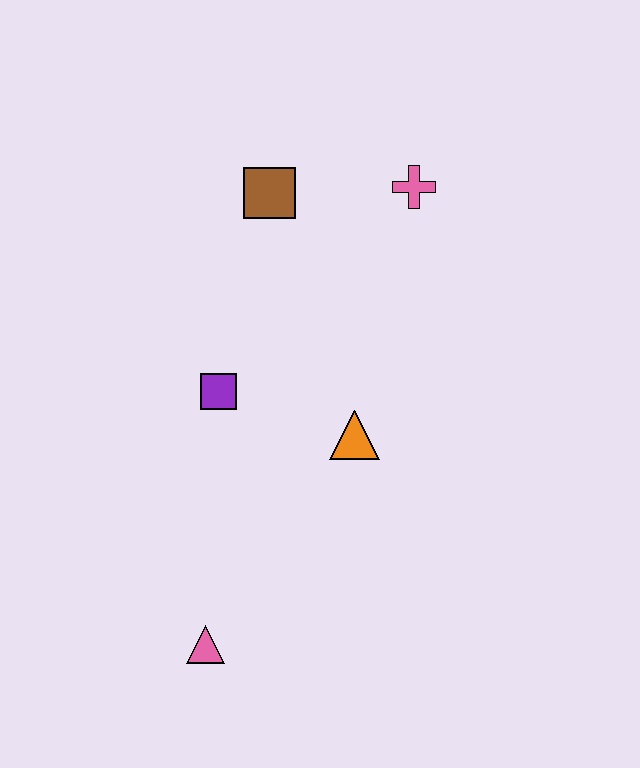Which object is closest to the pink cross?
The brown square is closest to the pink cross.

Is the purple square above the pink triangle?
Yes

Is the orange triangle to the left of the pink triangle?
No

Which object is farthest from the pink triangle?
The pink cross is farthest from the pink triangle.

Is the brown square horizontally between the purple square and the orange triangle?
Yes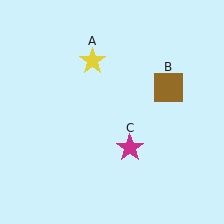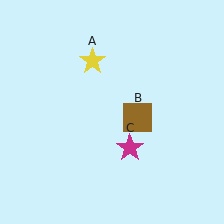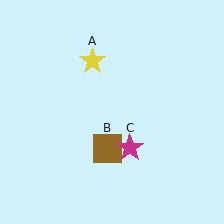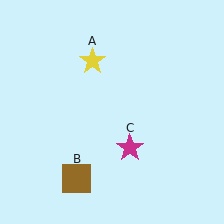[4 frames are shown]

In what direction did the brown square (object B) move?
The brown square (object B) moved down and to the left.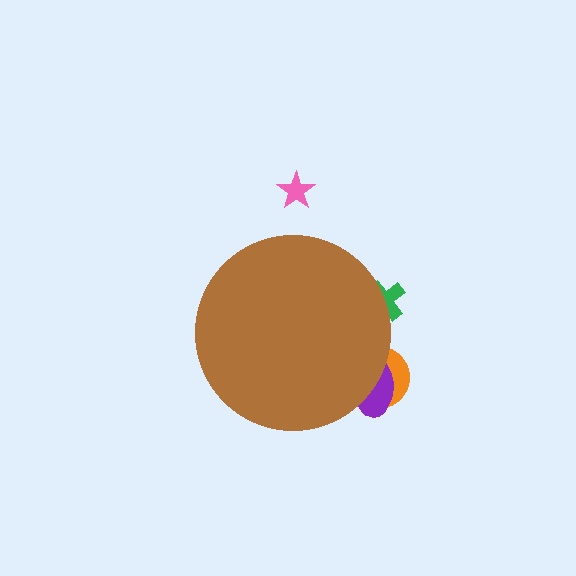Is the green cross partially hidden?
Yes, the green cross is partially hidden behind the brown circle.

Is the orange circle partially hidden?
Yes, the orange circle is partially hidden behind the brown circle.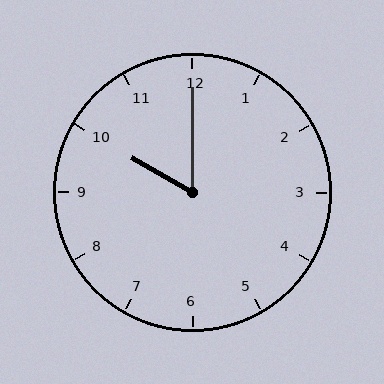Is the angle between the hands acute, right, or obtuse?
It is acute.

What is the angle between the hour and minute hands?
Approximately 60 degrees.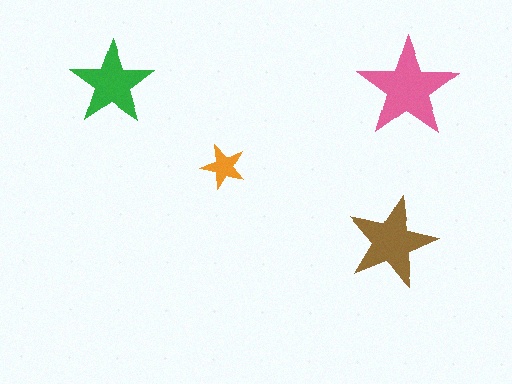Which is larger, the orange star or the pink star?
The pink one.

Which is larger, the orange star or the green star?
The green one.